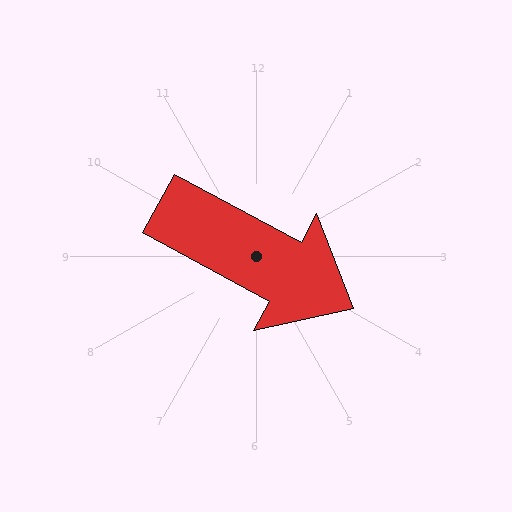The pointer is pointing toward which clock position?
Roughly 4 o'clock.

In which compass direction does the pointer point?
Southeast.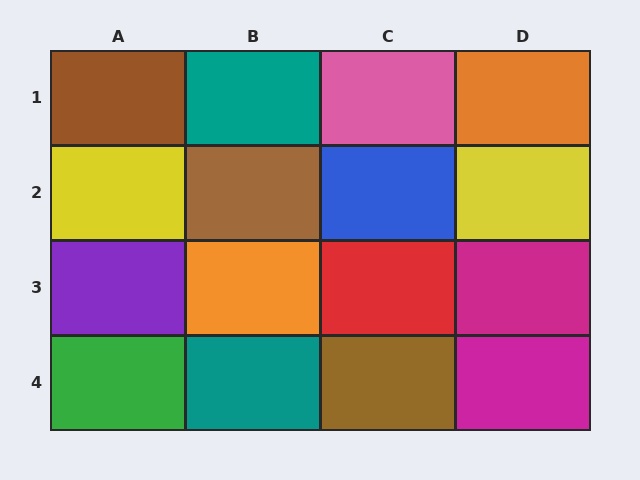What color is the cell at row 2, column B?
Brown.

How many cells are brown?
3 cells are brown.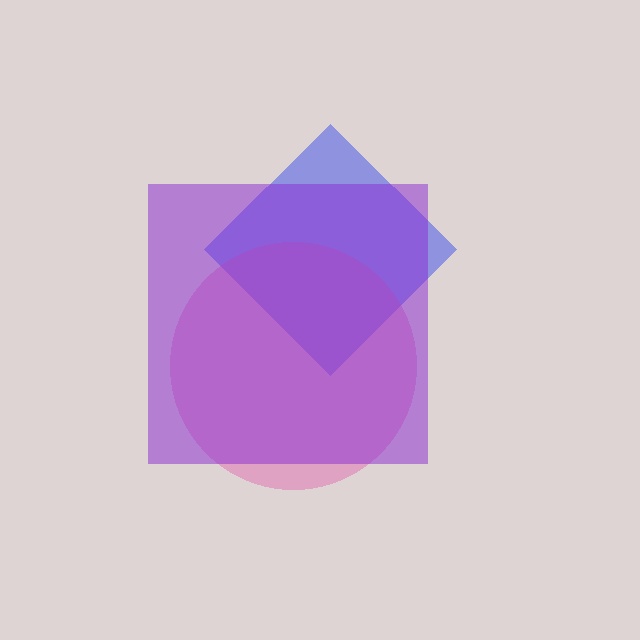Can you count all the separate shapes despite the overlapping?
Yes, there are 3 separate shapes.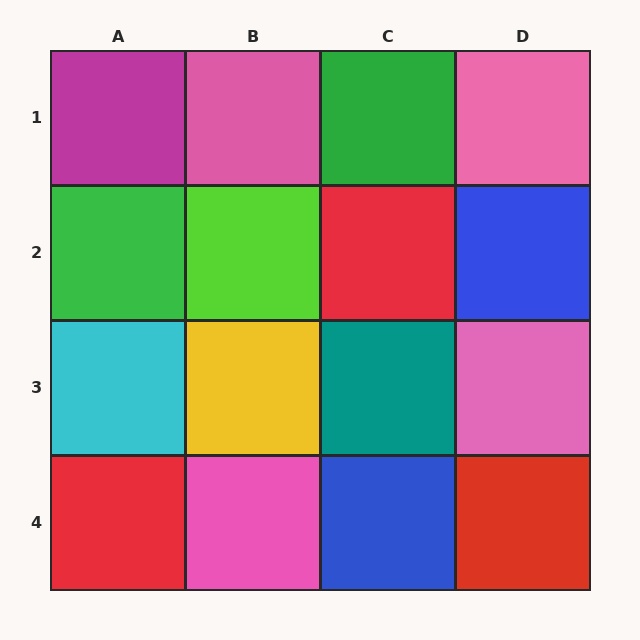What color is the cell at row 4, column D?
Red.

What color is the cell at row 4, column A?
Red.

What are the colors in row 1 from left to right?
Magenta, pink, green, pink.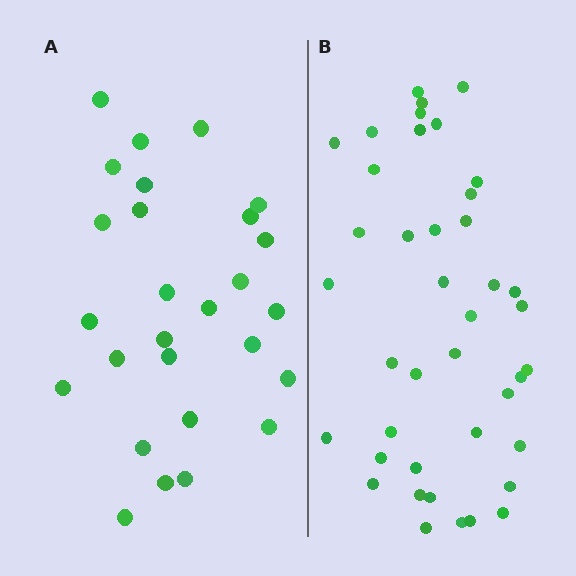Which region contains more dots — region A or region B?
Region B (the right region) has more dots.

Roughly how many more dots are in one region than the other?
Region B has approximately 15 more dots than region A.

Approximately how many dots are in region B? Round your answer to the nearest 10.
About 40 dots. (The exact count is 41, which rounds to 40.)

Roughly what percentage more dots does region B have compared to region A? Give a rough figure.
About 50% more.